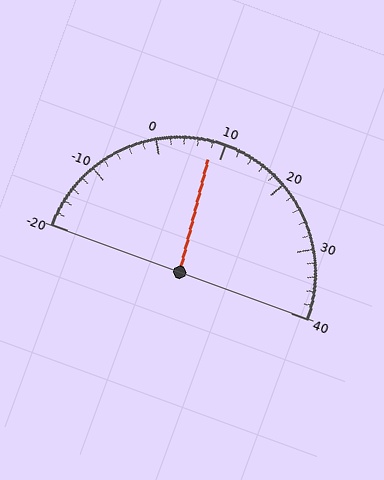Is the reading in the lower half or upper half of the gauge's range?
The reading is in the lower half of the range (-20 to 40).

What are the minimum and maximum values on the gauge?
The gauge ranges from -20 to 40.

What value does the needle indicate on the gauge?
The needle indicates approximately 8.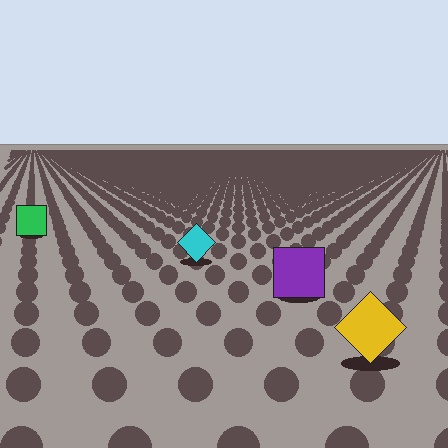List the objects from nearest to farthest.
From nearest to farthest: the yellow diamond, the purple square, the cyan diamond, the green square.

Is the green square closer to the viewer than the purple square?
No. The purple square is closer — you can tell from the texture gradient: the ground texture is coarser near it.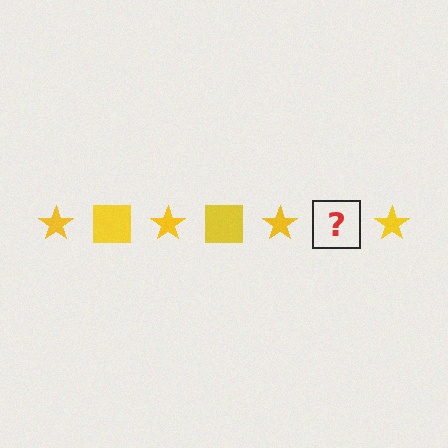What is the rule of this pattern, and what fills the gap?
The rule is that the pattern cycles through star, square shapes in yellow. The gap should be filled with a yellow square.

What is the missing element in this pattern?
The missing element is a yellow square.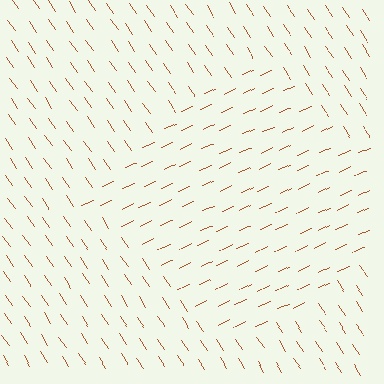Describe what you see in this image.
The image is filled with small brown line segments. A diamond region in the image has lines oriented differently from the surrounding lines, creating a visible texture boundary.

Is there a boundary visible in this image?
Yes, there is a texture boundary formed by a change in line orientation.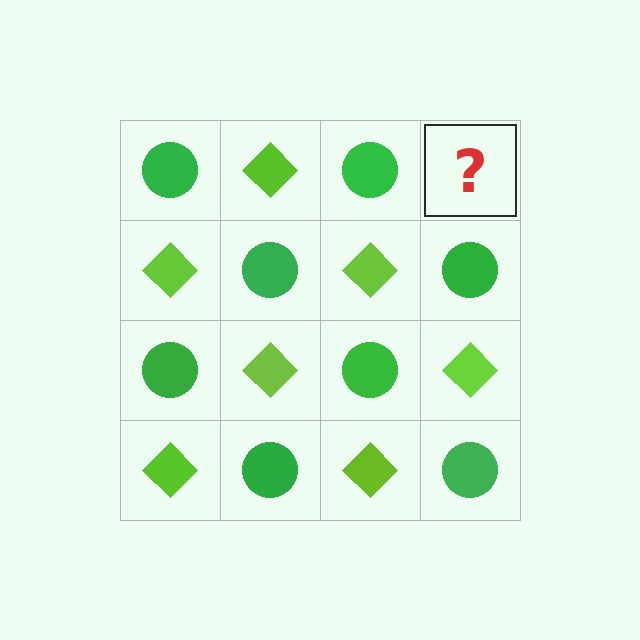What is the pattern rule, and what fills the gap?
The rule is that it alternates green circle and lime diamond in a checkerboard pattern. The gap should be filled with a lime diamond.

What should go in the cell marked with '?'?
The missing cell should contain a lime diamond.